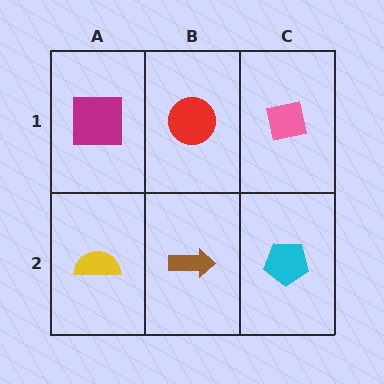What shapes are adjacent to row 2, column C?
A pink square (row 1, column C), a brown arrow (row 2, column B).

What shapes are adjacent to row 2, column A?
A magenta square (row 1, column A), a brown arrow (row 2, column B).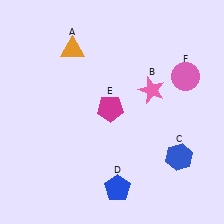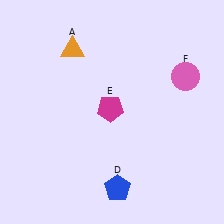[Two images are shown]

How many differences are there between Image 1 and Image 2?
There are 2 differences between the two images.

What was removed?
The pink star (B), the blue hexagon (C) were removed in Image 2.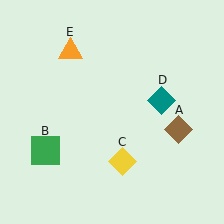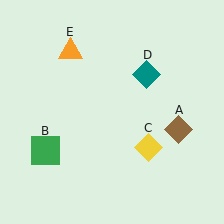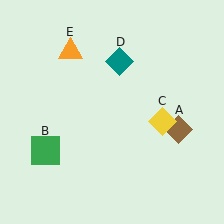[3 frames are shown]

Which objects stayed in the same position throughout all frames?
Brown diamond (object A) and green square (object B) and orange triangle (object E) remained stationary.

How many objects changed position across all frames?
2 objects changed position: yellow diamond (object C), teal diamond (object D).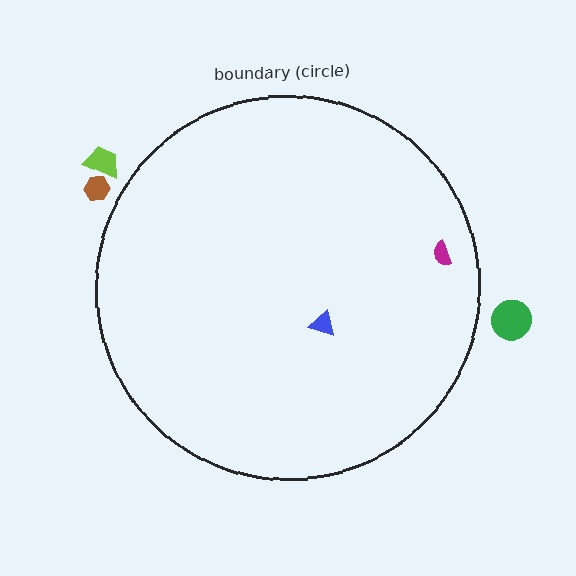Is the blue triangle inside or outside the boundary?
Inside.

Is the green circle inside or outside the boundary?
Outside.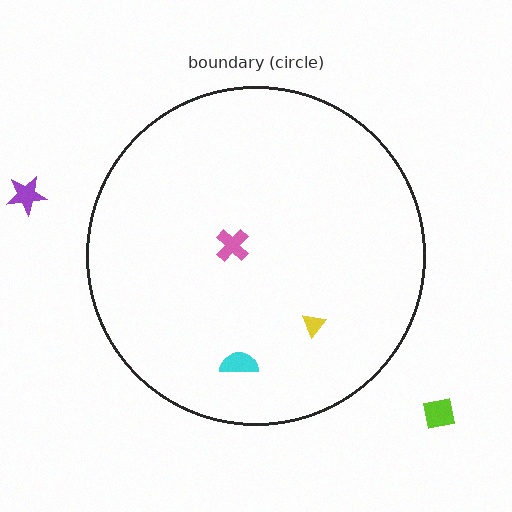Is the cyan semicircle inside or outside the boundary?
Inside.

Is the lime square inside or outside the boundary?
Outside.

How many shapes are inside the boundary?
3 inside, 2 outside.